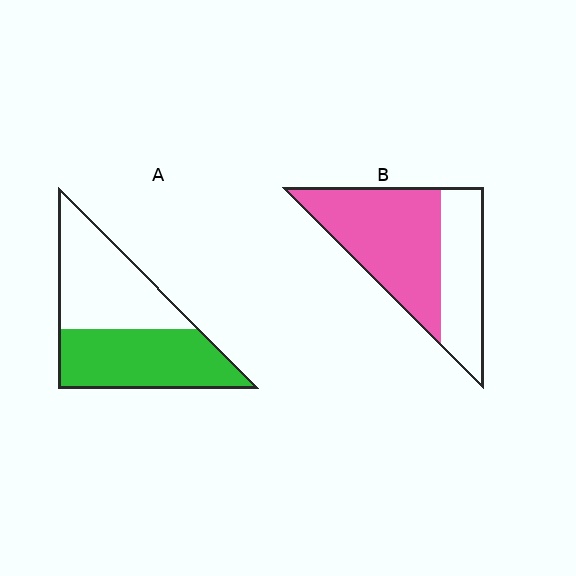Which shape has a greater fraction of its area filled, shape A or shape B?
Shape B.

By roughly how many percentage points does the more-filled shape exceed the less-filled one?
By roughly 10 percentage points (B over A).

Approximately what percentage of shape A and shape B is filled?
A is approximately 50% and B is approximately 60%.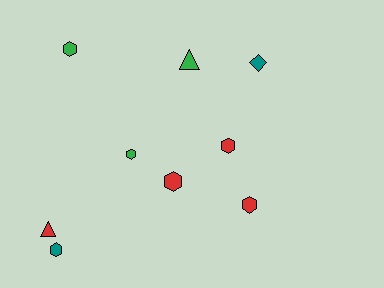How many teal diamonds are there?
There is 1 teal diamond.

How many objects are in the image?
There are 9 objects.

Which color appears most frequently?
Red, with 4 objects.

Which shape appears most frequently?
Hexagon, with 6 objects.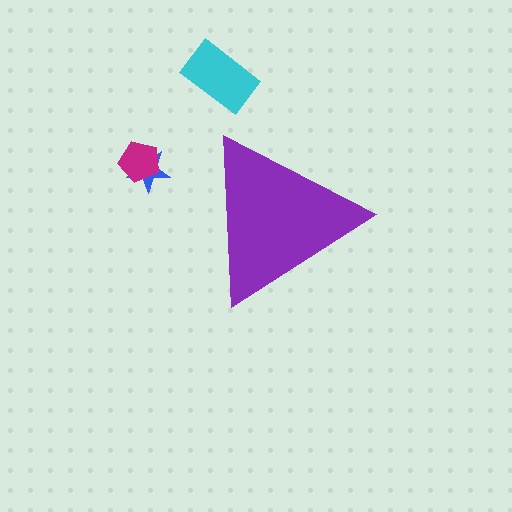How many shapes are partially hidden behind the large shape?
0 shapes are partially hidden.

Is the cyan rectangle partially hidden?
No, the cyan rectangle is fully visible.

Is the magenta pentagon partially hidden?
No, the magenta pentagon is fully visible.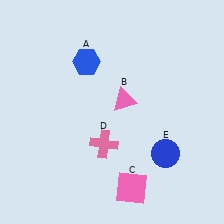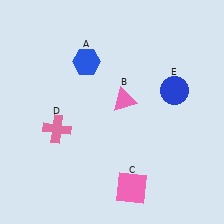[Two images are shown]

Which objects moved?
The objects that moved are: the pink cross (D), the blue circle (E).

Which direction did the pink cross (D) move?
The pink cross (D) moved left.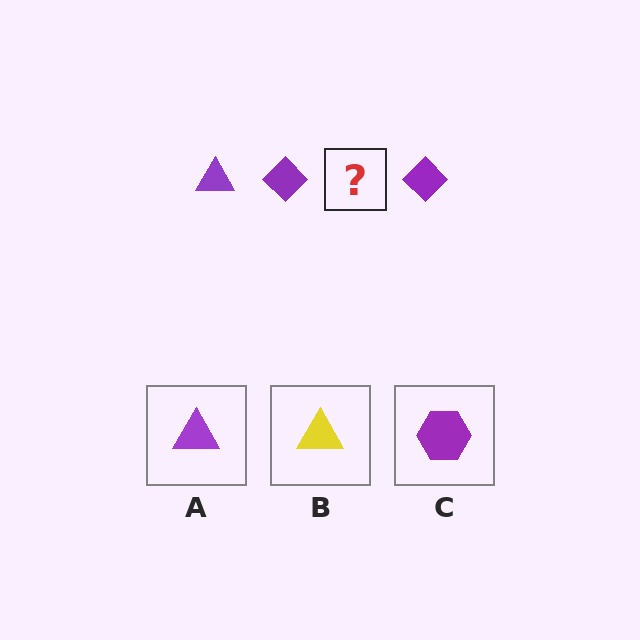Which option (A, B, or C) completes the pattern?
A.